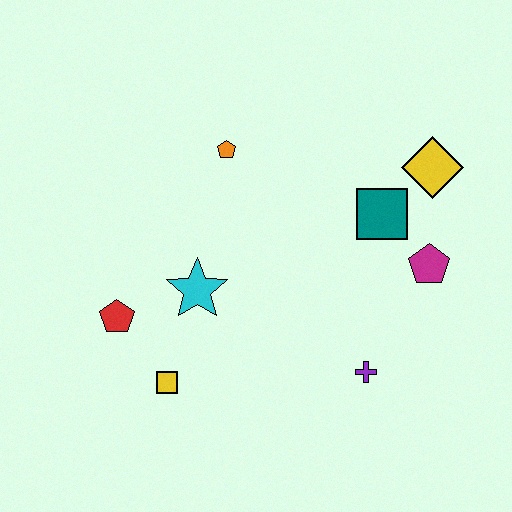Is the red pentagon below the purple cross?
No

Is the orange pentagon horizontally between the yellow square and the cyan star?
No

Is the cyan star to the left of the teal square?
Yes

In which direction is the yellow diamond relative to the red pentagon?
The yellow diamond is to the right of the red pentagon.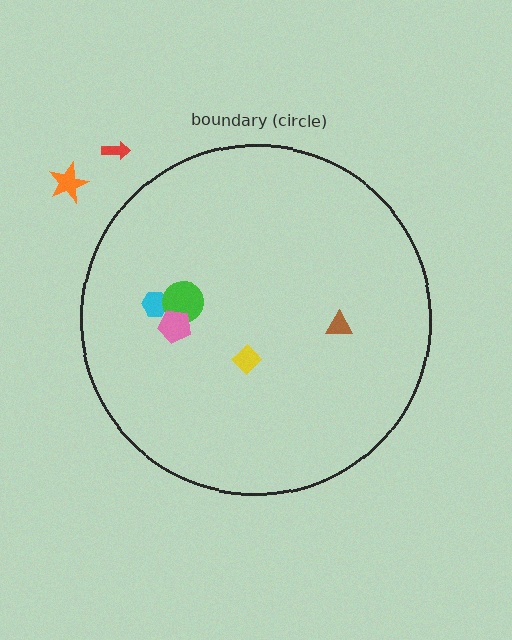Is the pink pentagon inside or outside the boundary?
Inside.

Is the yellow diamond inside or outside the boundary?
Inside.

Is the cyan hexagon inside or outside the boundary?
Inside.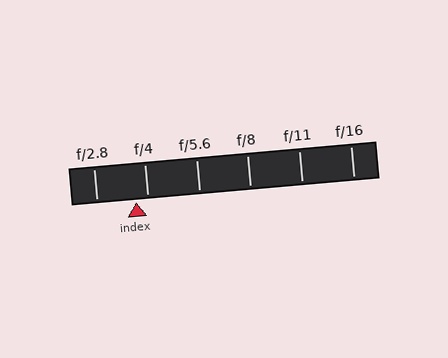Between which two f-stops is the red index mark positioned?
The index mark is between f/2.8 and f/4.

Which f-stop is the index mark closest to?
The index mark is closest to f/4.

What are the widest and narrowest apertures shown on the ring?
The widest aperture shown is f/2.8 and the narrowest is f/16.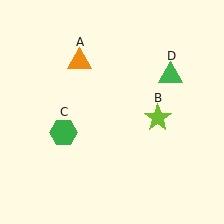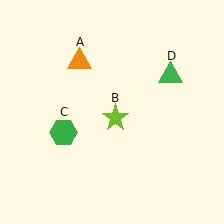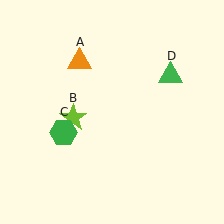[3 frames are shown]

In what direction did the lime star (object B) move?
The lime star (object B) moved left.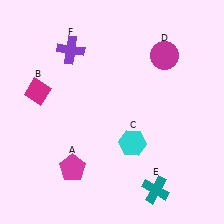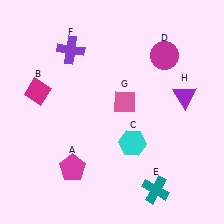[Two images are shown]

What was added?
A pink diamond (G), a purple triangle (H) were added in Image 2.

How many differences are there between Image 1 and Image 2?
There are 2 differences between the two images.